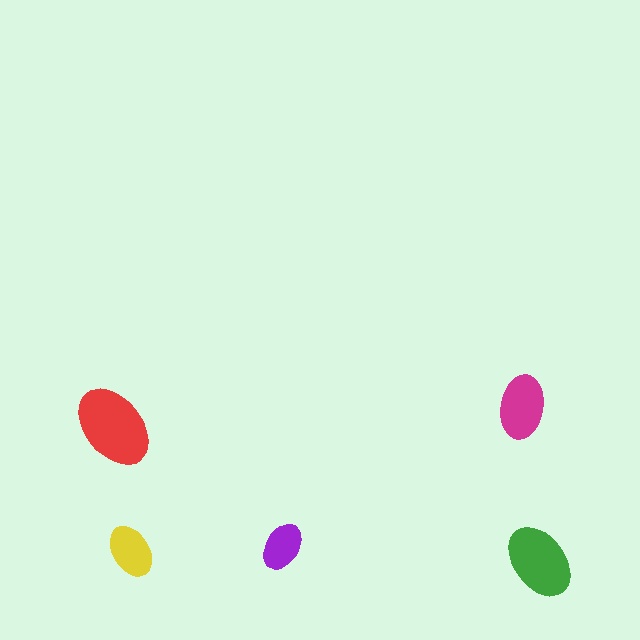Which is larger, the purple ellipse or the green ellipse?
The green one.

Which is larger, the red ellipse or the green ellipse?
The red one.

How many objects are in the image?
There are 5 objects in the image.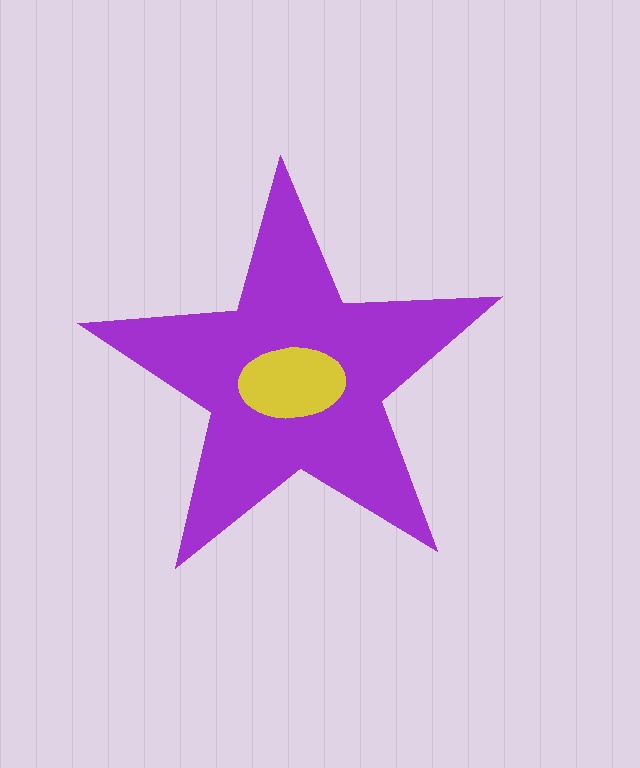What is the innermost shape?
The yellow ellipse.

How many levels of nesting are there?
2.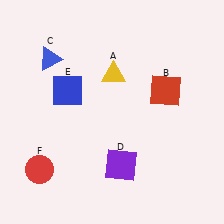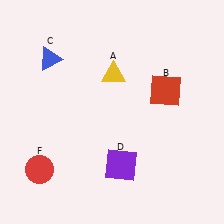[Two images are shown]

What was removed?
The blue square (E) was removed in Image 2.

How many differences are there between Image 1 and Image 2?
There is 1 difference between the two images.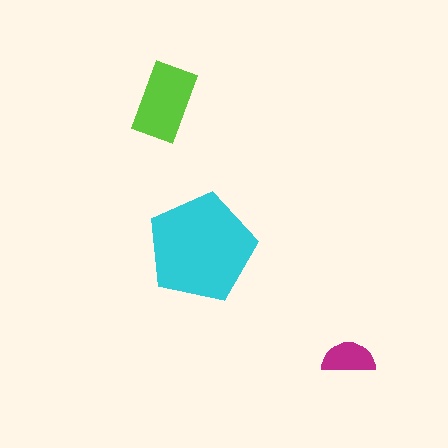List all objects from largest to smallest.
The cyan pentagon, the lime rectangle, the magenta semicircle.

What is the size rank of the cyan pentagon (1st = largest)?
1st.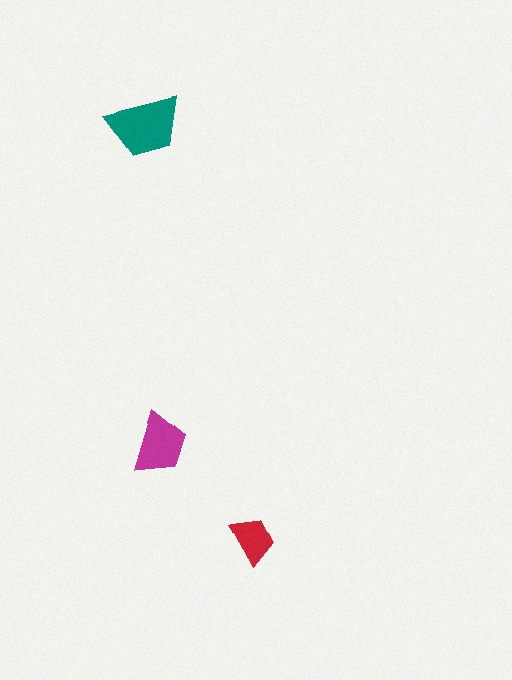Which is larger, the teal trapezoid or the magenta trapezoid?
The teal one.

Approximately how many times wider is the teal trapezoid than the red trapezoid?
About 1.5 times wider.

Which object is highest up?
The teal trapezoid is topmost.